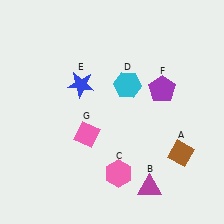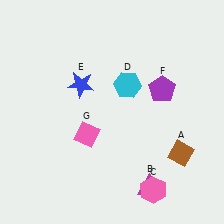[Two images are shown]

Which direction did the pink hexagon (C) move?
The pink hexagon (C) moved right.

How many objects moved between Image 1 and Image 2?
1 object moved between the two images.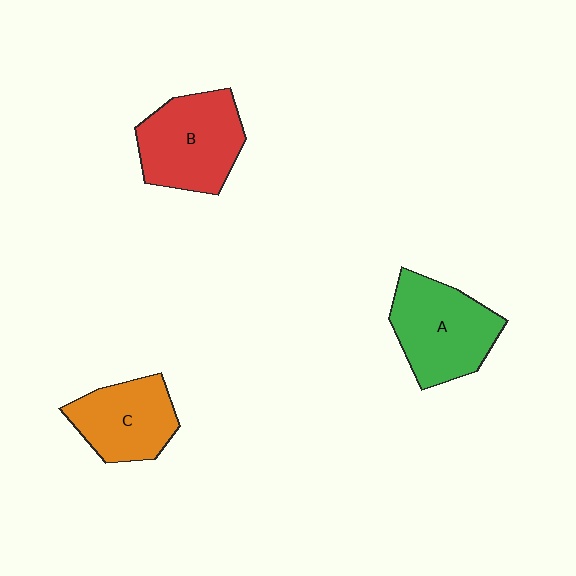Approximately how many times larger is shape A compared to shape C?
Approximately 1.2 times.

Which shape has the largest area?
Shape A (green).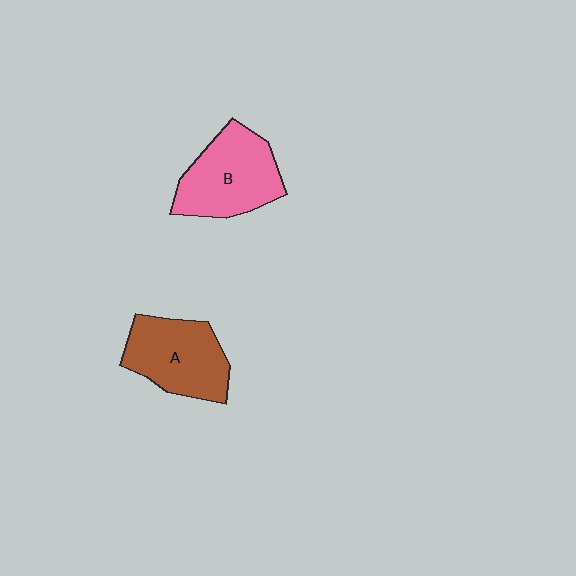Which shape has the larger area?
Shape B (pink).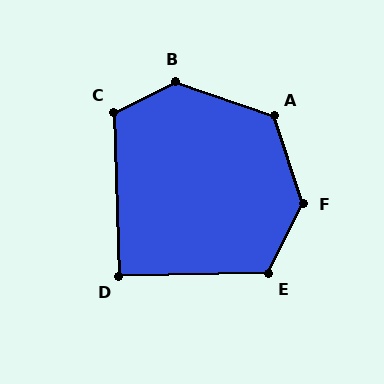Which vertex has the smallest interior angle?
D, at approximately 91 degrees.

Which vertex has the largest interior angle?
F, at approximately 135 degrees.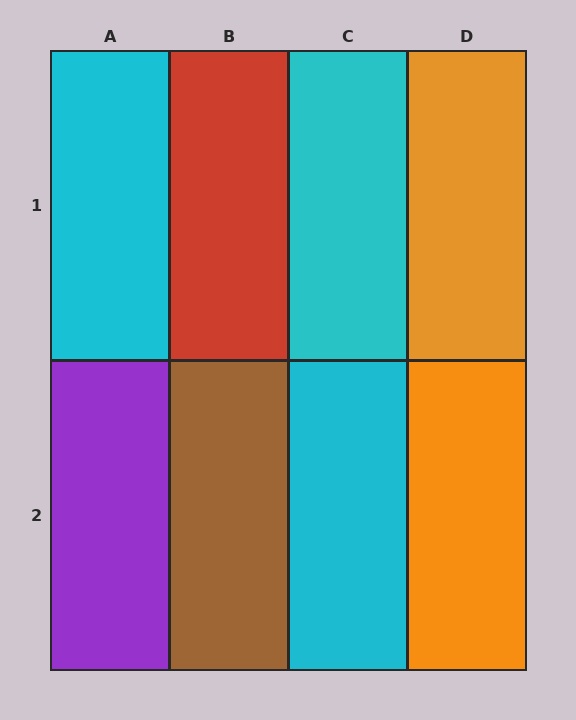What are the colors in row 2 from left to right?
Purple, brown, cyan, orange.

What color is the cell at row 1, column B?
Red.